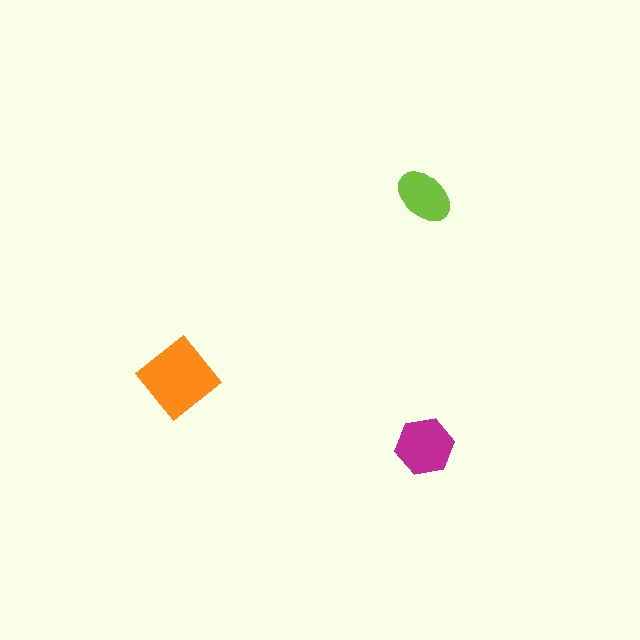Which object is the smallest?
The lime ellipse.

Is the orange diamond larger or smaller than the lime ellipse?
Larger.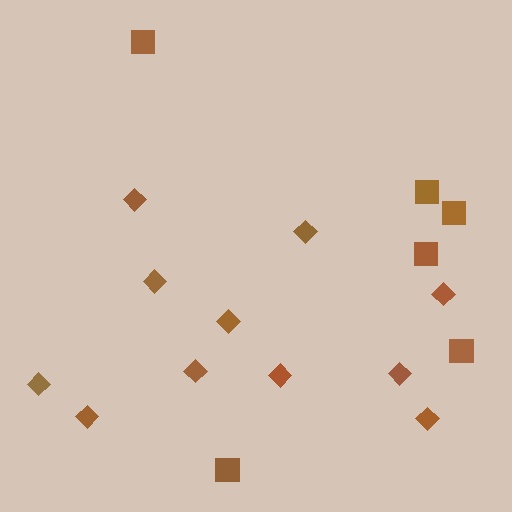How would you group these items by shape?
There are 2 groups: one group of diamonds (11) and one group of squares (6).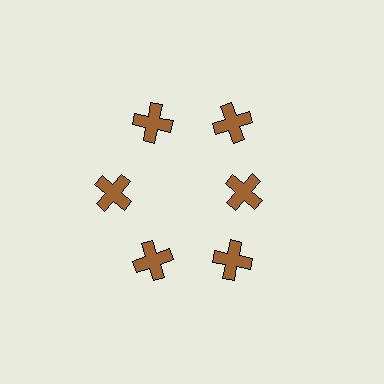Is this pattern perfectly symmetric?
No. The 6 brown crosses are arranged in a ring, but one element near the 3 o'clock position is pulled inward toward the center, breaking the 6-fold rotational symmetry.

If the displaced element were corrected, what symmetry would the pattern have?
It would have 6-fold rotational symmetry — the pattern would map onto itself every 60 degrees.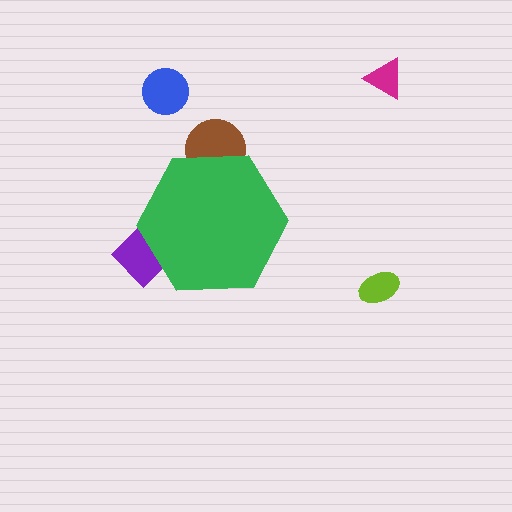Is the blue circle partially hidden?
No, the blue circle is fully visible.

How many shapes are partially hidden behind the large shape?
2 shapes are partially hidden.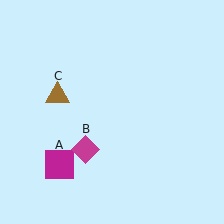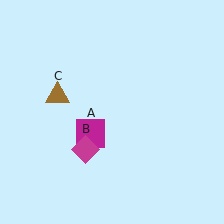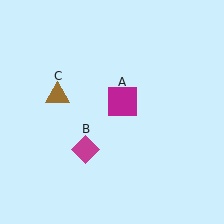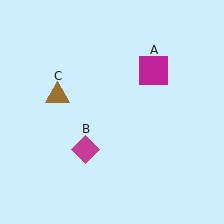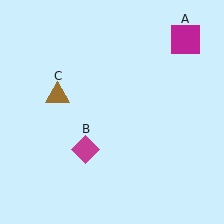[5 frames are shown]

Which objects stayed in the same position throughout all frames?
Magenta diamond (object B) and brown triangle (object C) remained stationary.